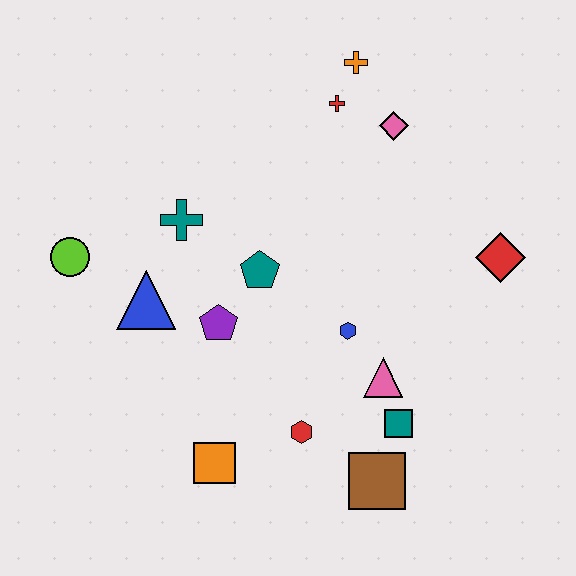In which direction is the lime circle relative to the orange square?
The lime circle is above the orange square.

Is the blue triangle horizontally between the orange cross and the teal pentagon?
No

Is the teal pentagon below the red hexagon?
No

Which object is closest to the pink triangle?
The teal square is closest to the pink triangle.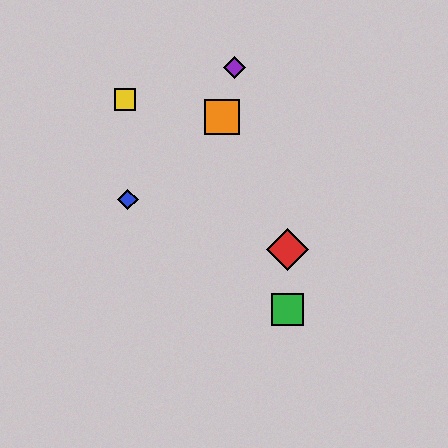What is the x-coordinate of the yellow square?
The yellow square is at x≈125.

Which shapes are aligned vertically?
The red diamond, the green square are aligned vertically.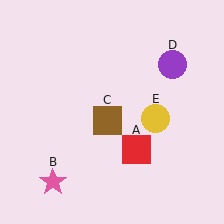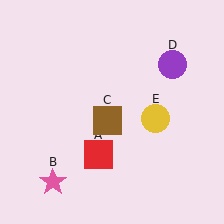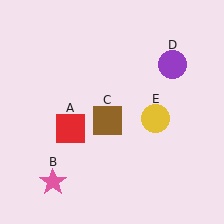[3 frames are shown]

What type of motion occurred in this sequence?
The red square (object A) rotated clockwise around the center of the scene.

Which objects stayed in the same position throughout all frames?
Pink star (object B) and brown square (object C) and purple circle (object D) and yellow circle (object E) remained stationary.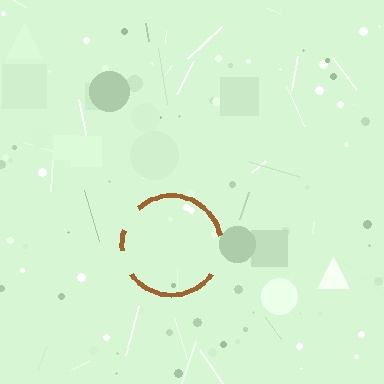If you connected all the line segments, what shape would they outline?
They would outline a circle.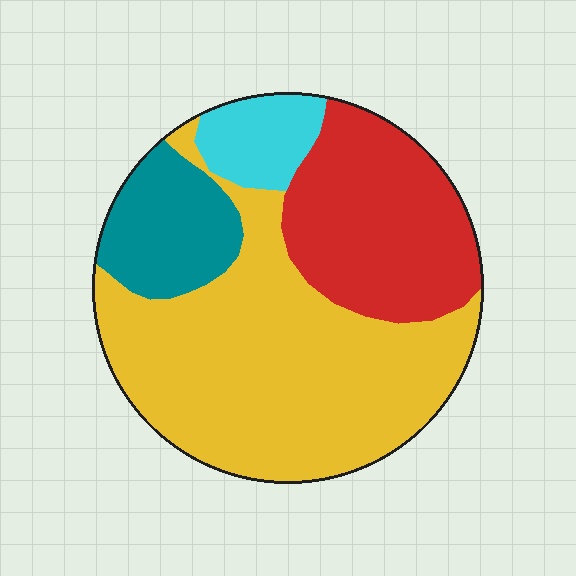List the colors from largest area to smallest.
From largest to smallest: yellow, red, teal, cyan.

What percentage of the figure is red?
Red takes up between a quarter and a half of the figure.